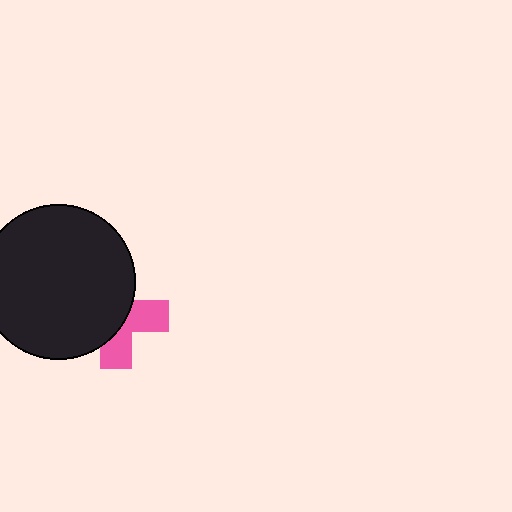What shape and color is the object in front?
The object in front is a black circle.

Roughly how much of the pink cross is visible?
A small part of it is visible (roughly 41%).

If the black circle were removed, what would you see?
You would see the complete pink cross.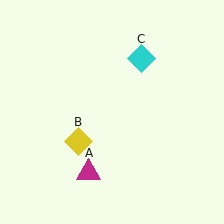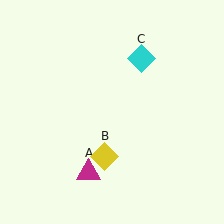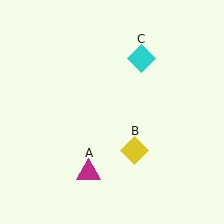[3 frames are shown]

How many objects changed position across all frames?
1 object changed position: yellow diamond (object B).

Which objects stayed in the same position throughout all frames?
Magenta triangle (object A) and cyan diamond (object C) remained stationary.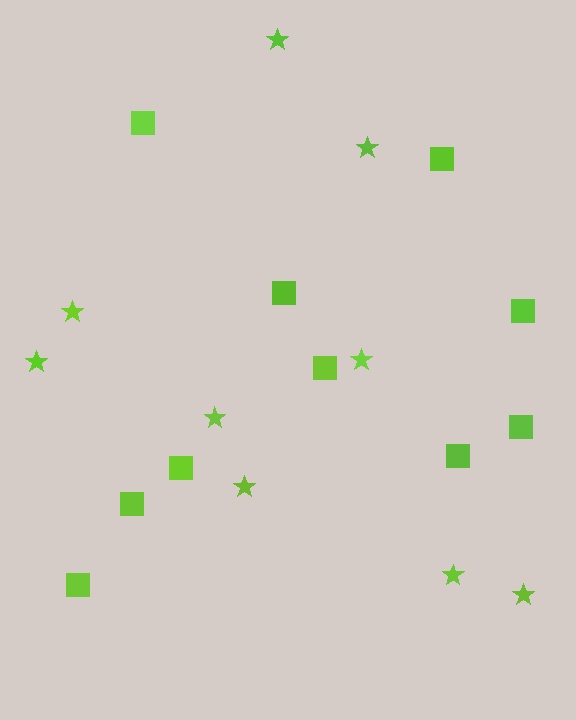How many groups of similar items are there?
There are 2 groups: one group of stars (9) and one group of squares (10).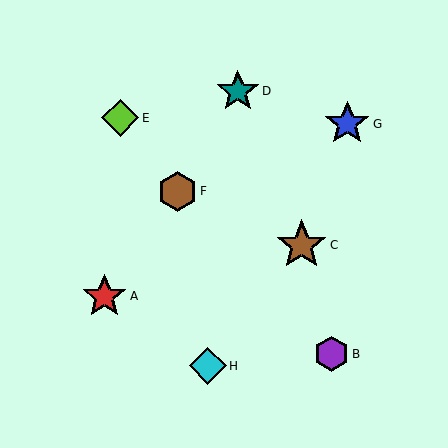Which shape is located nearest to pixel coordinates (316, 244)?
The brown star (labeled C) at (302, 245) is nearest to that location.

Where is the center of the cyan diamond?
The center of the cyan diamond is at (208, 366).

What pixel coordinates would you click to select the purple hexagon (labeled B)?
Click at (331, 354) to select the purple hexagon B.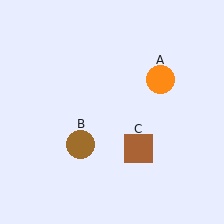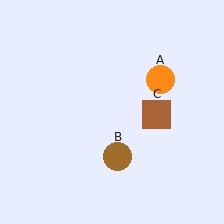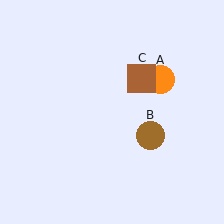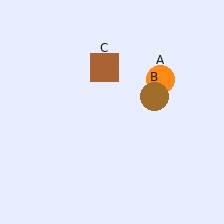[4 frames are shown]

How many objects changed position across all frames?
2 objects changed position: brown circle (object B), brown square (object C).